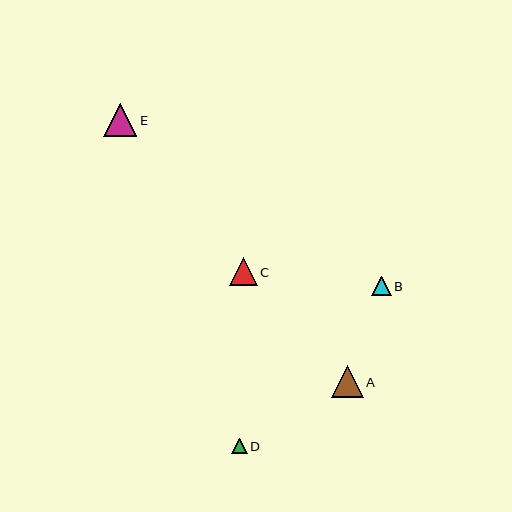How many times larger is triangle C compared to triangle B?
Triangle C is approximately 1.4 times the size of triangle B.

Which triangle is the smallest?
Triangle D is the smallest with a size of approximately 16 pixels.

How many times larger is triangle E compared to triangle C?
Triangle E is approximately 1.2 times the size of triangle C.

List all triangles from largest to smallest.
From largest to smallest: E, A, C, B, D.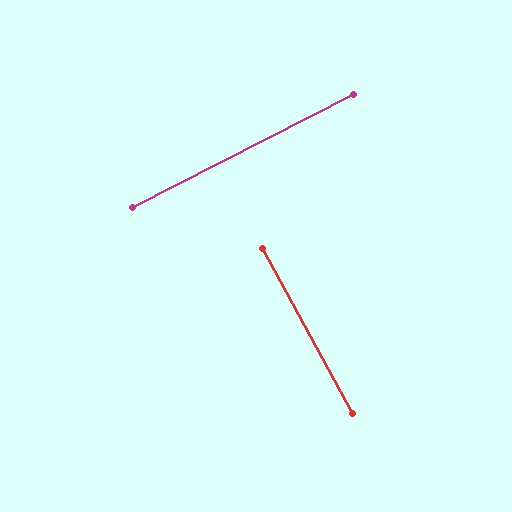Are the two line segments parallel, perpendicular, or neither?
Perpendicular — they meet at approximately 88°.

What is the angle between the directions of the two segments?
Approximately 88 degrees.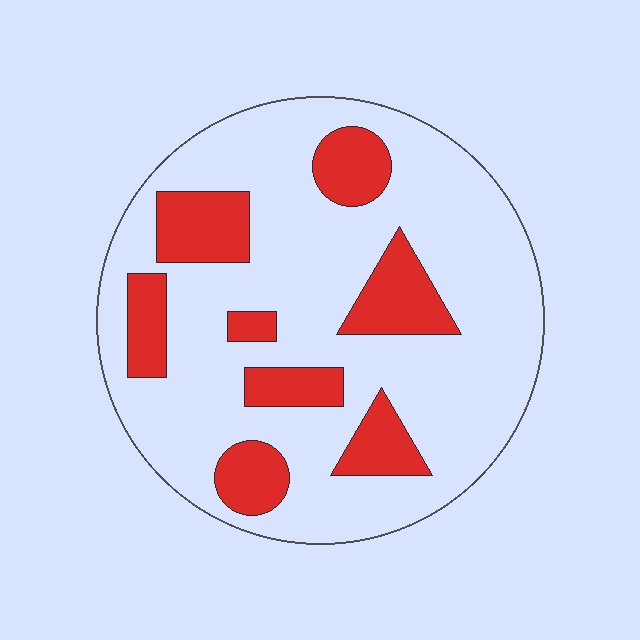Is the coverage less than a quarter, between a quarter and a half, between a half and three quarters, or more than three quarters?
Less than a quarter.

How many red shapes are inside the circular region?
8.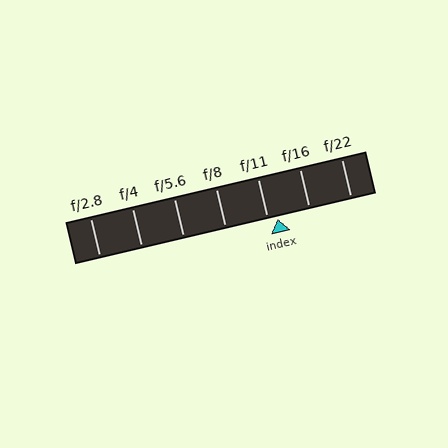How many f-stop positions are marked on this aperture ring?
There are 7 f-stop positions marked.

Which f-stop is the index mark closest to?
The index mark is closest to f/11.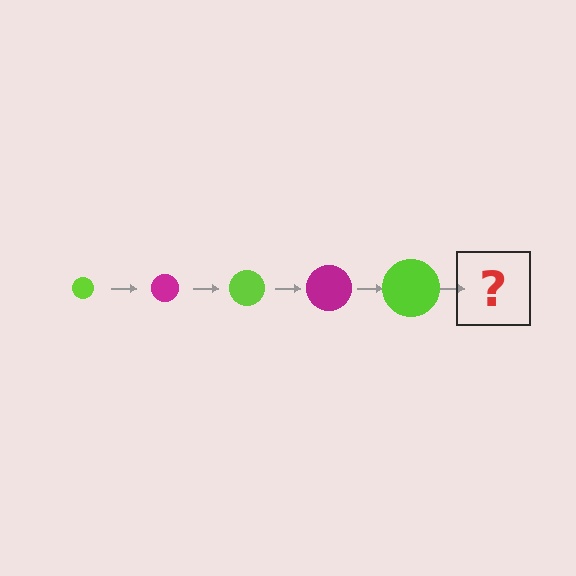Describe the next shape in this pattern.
It should be a magenta circle, larger than the previous one.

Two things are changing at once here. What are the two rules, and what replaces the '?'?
The two rules are that the circle grows larger each step and the color cycles through lime and magenta. The '?' should be a magenta circle, larger than the previous one.